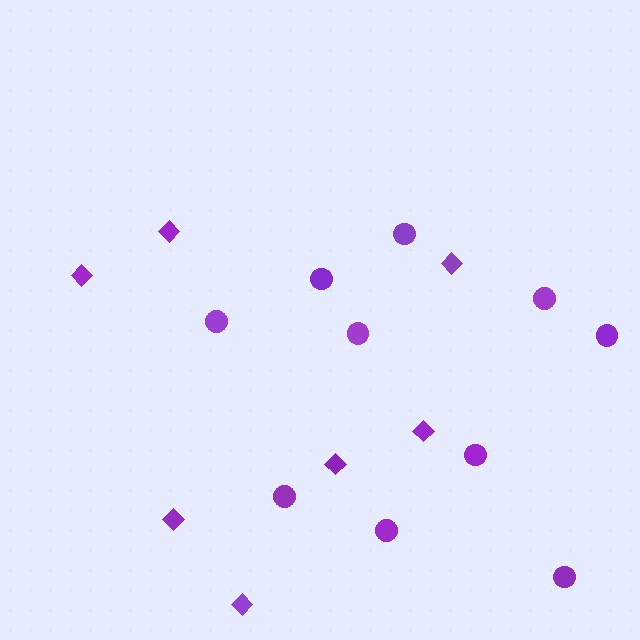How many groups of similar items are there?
There are 2 groups: one group of circles (10) and one group of diamonds (7).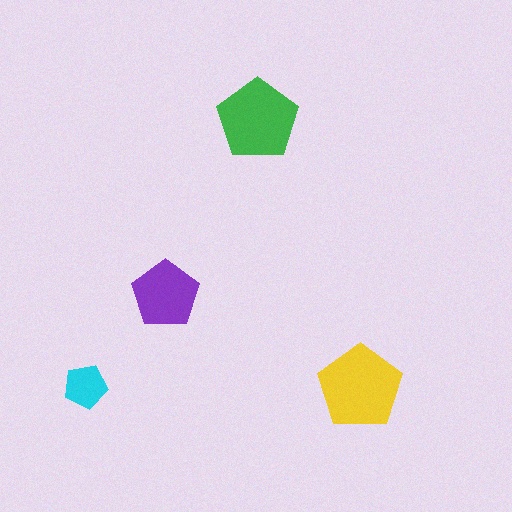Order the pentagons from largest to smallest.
the yellow one, the green one, the purple one, the cyan one.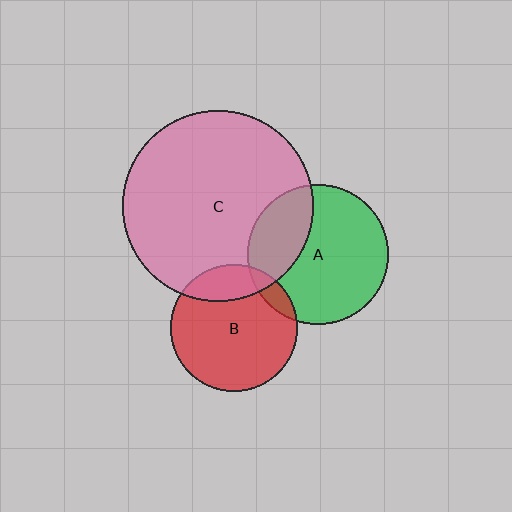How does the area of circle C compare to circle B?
Approximately 2.3 times.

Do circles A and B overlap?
Yes.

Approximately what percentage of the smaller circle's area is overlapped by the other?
Approximately 10%.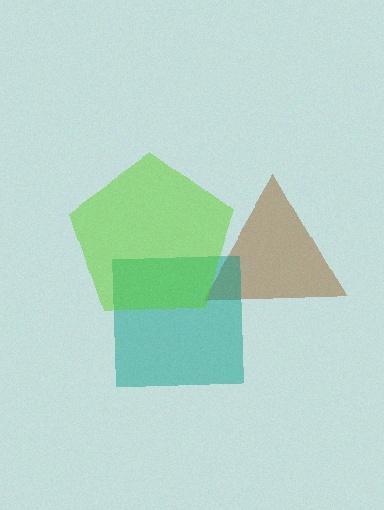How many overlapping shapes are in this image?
There are 3 overlapping shapes in the image.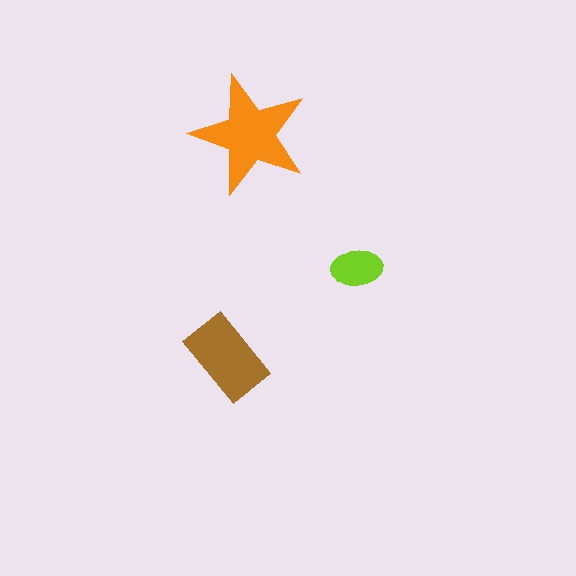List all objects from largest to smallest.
The orange star, the brown rectangle, the lime ellipse.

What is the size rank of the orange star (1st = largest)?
1st.